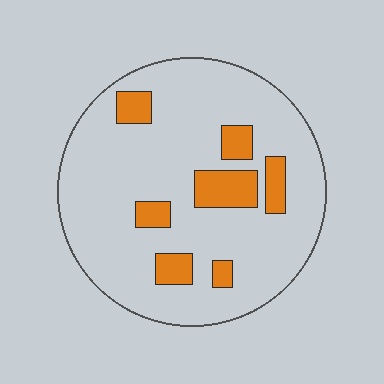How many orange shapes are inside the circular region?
7.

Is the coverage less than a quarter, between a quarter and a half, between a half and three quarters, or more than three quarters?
Less than a quarter.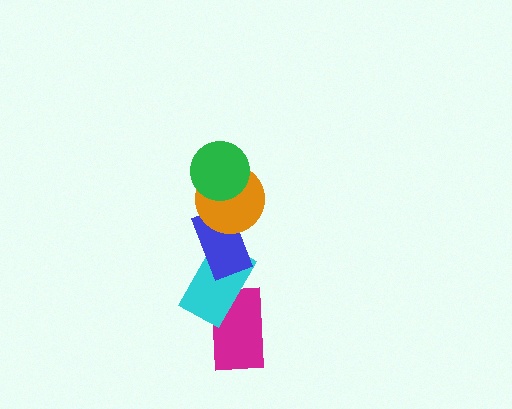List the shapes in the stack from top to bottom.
From top to bottom: the green circle, the orange circle, the blue rectangle, the cyan rectangle, the magenta rectangle.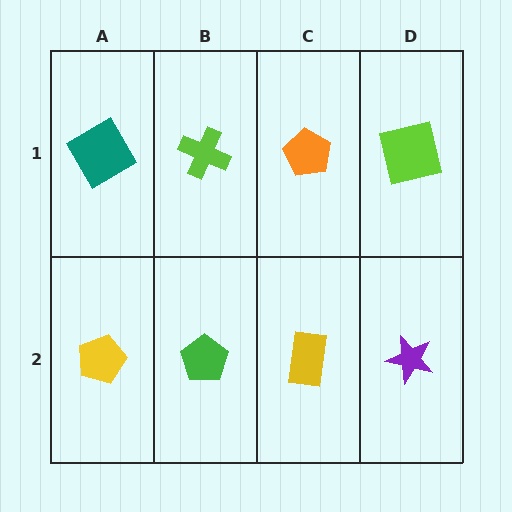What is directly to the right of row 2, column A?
A green pentagon.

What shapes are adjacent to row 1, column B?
A green pentagon (row 2, column B), a teal diamond (row 1, column A), an orange pentagon (row 1, column C).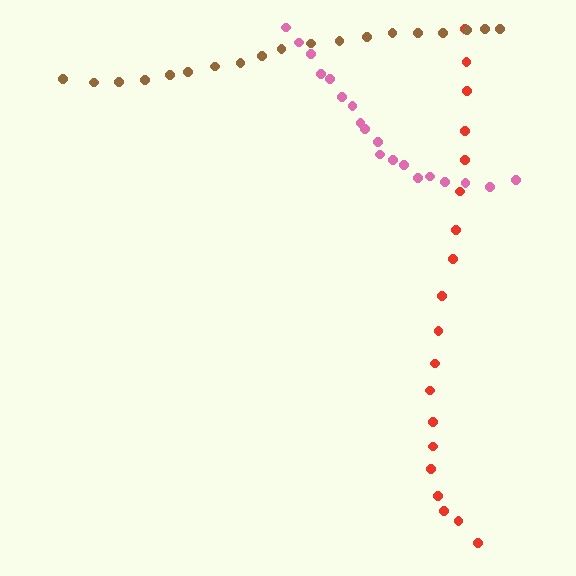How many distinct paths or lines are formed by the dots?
There are 3 distinct paths.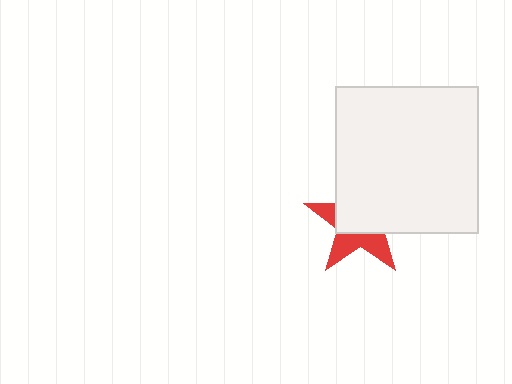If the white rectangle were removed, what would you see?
You would see the complete red star.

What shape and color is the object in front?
The object in front is a white rectangle.